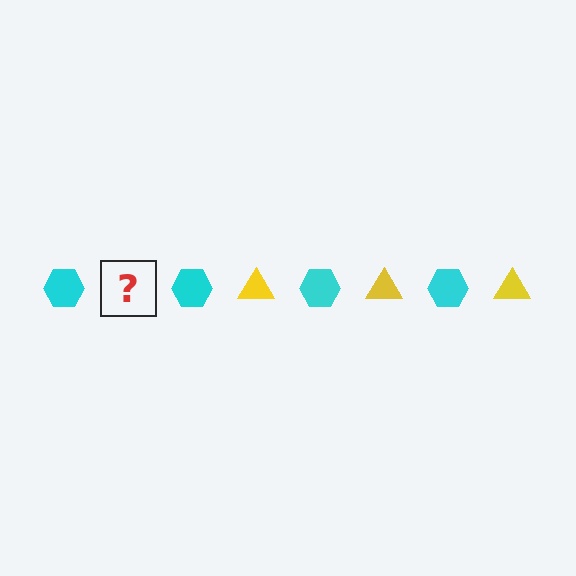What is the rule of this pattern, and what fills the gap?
The rule is that the pattern alternates between cyan hexagon and yellow triangle. The gap should be filled with a yellow triangle.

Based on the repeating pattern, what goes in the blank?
The blank should be a yellow triangle.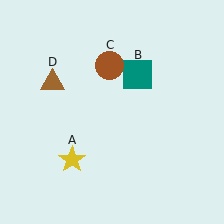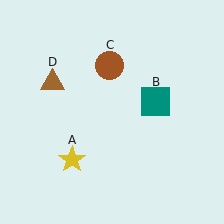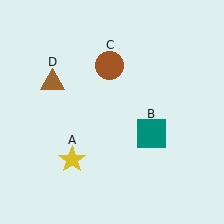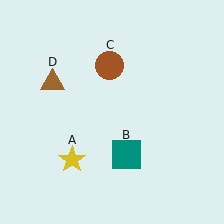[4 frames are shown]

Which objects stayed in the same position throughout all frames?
Yellow star (object A) and brown circle (object C) and brown triangle (object D) remained stationary.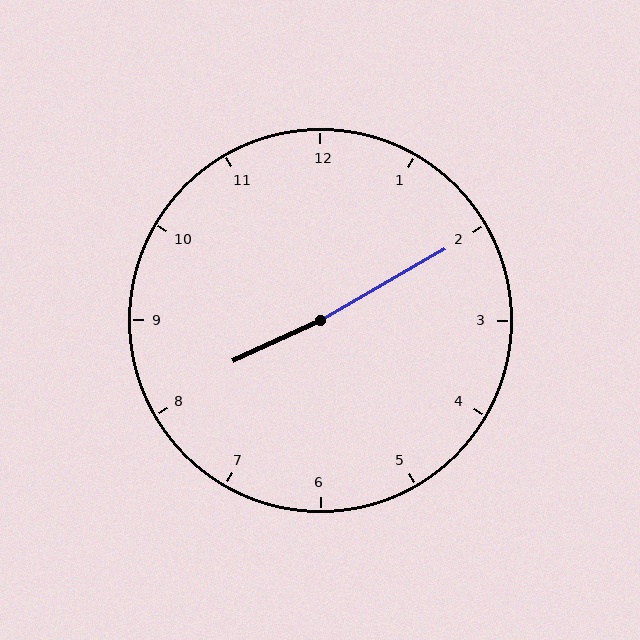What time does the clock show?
8:10.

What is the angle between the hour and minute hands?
Approximately 175 degrees.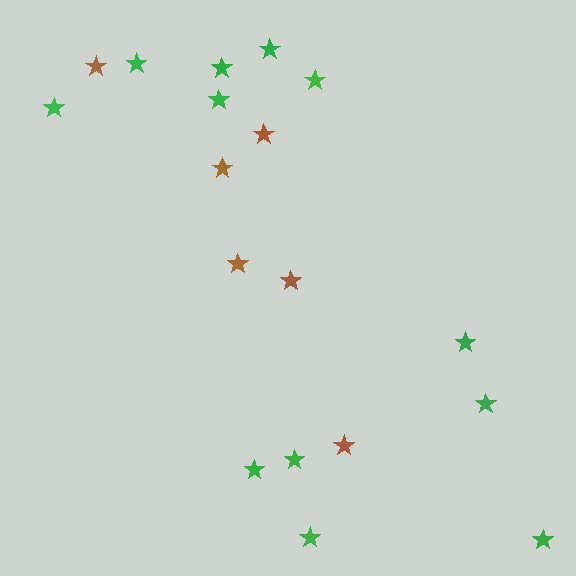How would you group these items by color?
There are 2 groups: one group of brown stars (6) and one group of green stars (12).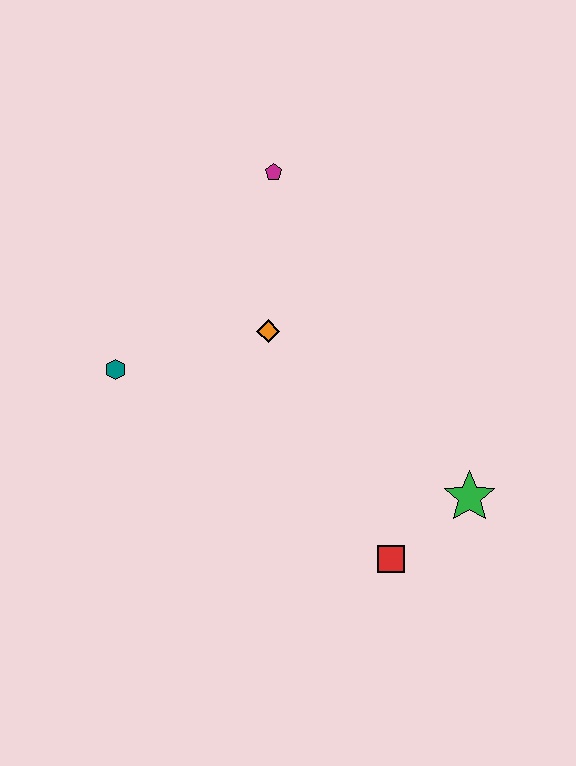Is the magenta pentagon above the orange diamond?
Yes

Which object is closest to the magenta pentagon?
The orange diamond is closest to the magenta pentagon.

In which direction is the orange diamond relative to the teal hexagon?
The orange diamond is to the right of the teal hexagon.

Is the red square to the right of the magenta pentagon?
Yes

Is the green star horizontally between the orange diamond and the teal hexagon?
No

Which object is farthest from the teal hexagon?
The green star is farthest from the teal hexagon.